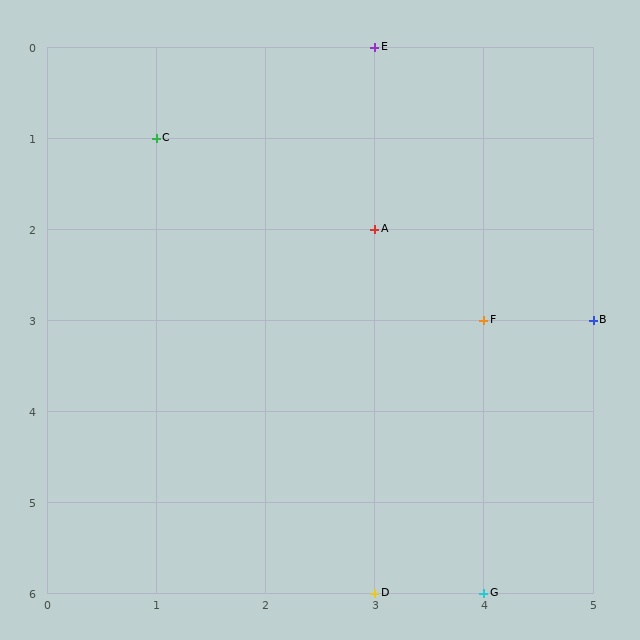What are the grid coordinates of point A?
Point A is at grid coordinates (3, 2).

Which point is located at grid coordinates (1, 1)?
Point C is at (1, 1).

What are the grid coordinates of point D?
Point D is at grid coordinates (3, 6).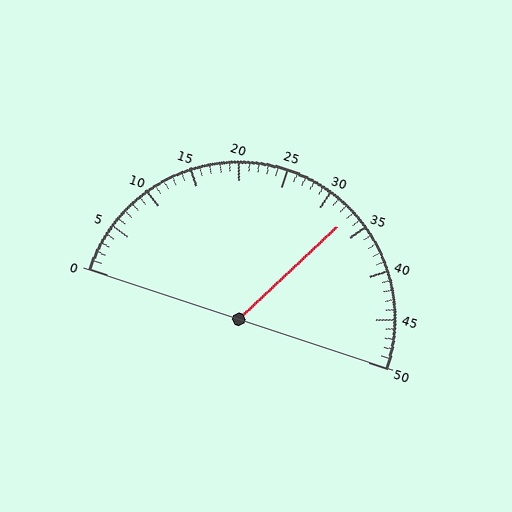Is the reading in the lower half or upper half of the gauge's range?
The reading is in the upper half of the range (0 to 50).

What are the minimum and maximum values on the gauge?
The gauge ranges from 0 to 50.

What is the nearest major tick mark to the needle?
The nearest major tick mark is 35.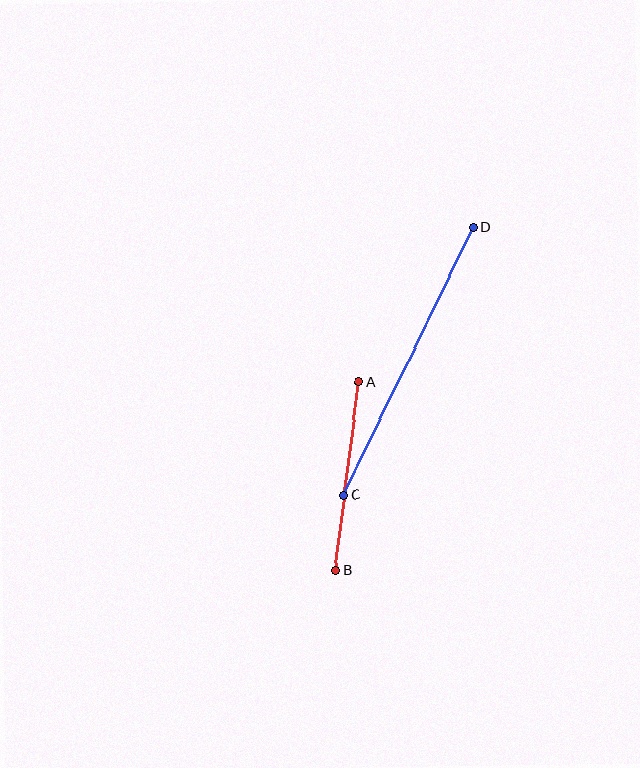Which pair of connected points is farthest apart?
Points C and D are farthest apart.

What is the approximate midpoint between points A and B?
The midpoint is at approximately (347, 476) pixels.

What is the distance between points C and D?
The distance is approximately 298 pixels.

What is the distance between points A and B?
The distance is approximately 190 pixels.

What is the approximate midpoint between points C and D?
The midpoint is at approximately (408, 361) pixels.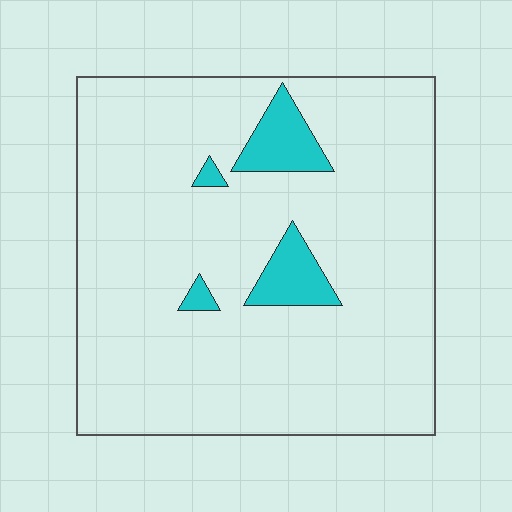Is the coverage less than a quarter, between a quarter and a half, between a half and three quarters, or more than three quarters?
Less than a quarter.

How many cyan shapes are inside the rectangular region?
4.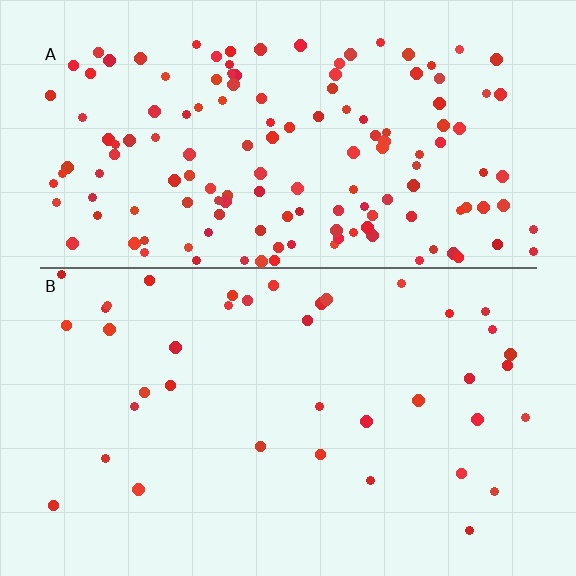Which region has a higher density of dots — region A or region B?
A (the top).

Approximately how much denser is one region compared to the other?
Approximately 3.8× — region A over region B.